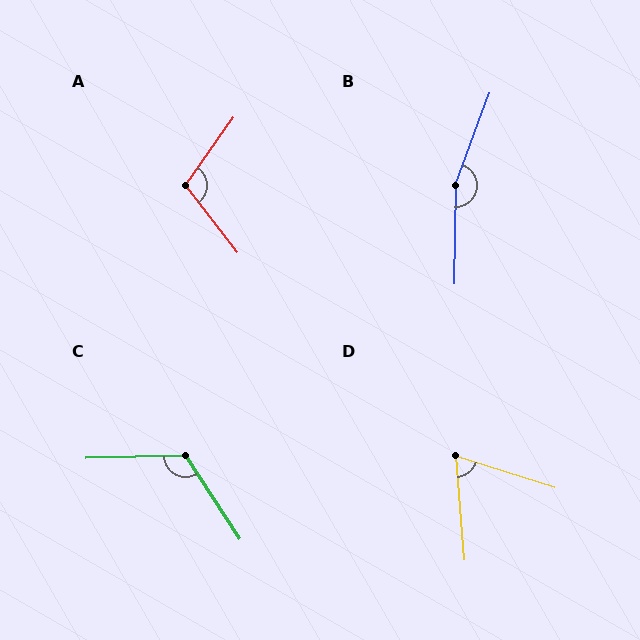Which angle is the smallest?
D, at approximately 68 degrees.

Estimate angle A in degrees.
Approximately 107 degrees.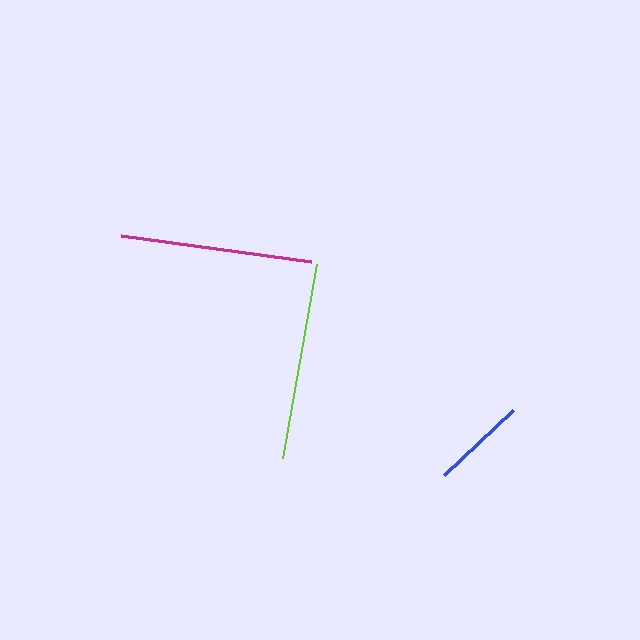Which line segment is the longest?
The lime line is the longest at approximately 197 pixels.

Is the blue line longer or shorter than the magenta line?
The magenta line is longer than the blue line.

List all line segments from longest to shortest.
From longest to shortest: lime, magenta, blue.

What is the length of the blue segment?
The blue segment is approximately 95 pixels long.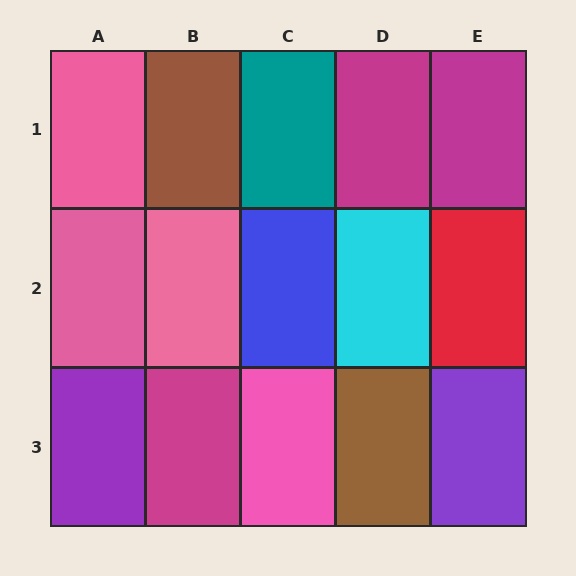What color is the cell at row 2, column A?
Pink.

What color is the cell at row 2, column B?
Pink.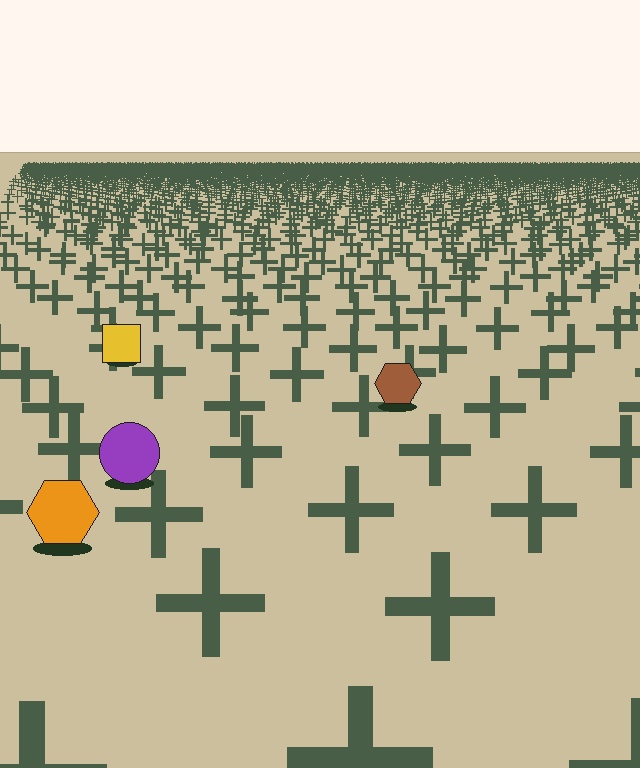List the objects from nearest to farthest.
From nearest to farthest: the orange hexagon, the purple circle, the brown hexagon, the yellow square.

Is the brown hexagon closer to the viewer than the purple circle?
No. The purple circle is closer — you can tell from the texture gradient: the ground texture is coarser near it.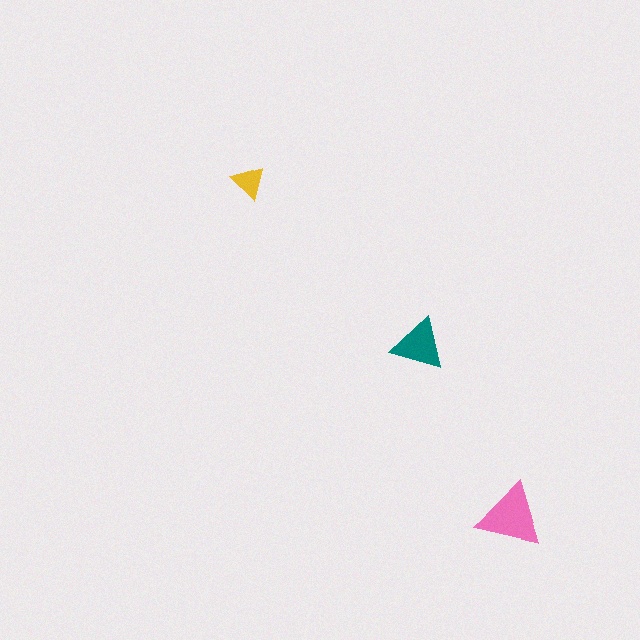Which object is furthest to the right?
The pink triangle is rightmost.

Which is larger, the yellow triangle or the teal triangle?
The teal one.